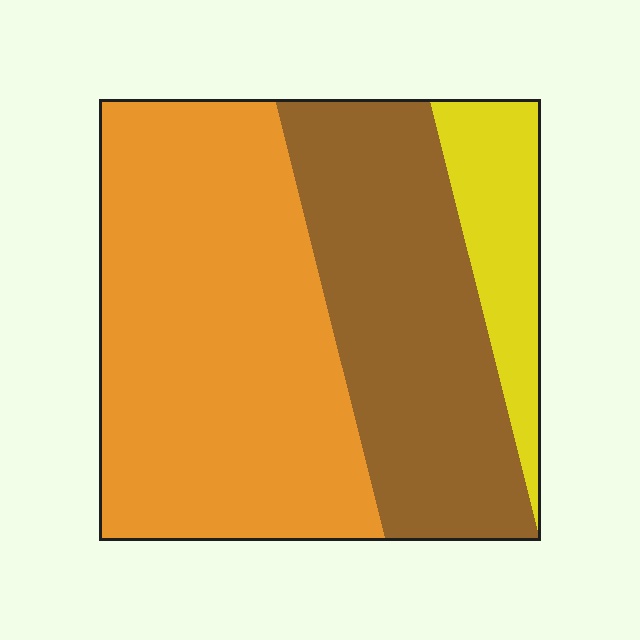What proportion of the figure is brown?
Brown covers roughly 35% of the figure.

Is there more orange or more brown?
Orange.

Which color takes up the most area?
Orange, at roughly 50%.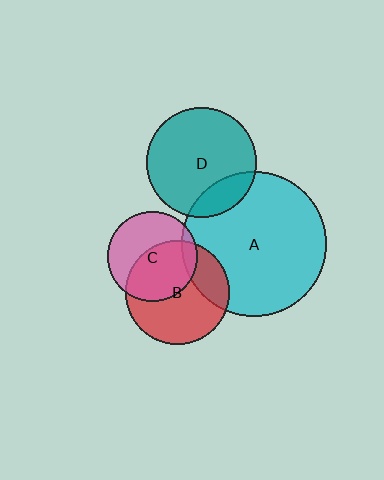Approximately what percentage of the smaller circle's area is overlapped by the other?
Approximately 50%.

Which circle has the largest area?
Circle A (cyan).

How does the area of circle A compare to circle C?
Approximately 2.6 times.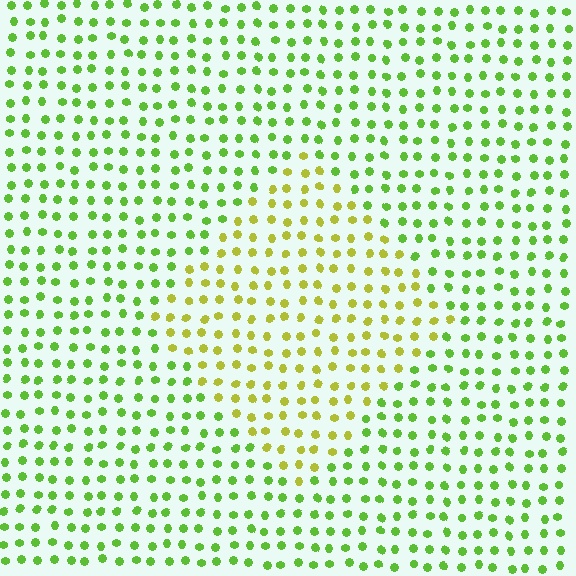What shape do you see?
I see a diamond.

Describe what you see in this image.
The image is filled with small lime elements in a uniform arrangement. A diamond-shaped region is visible where the elements are tinted to a slightly different hue, forming a subtle color boundary.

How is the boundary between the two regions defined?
The boundary is defined purely by a slight shift in hue (about 37 degrees). Spacing, size, and orientation are identical on both sides.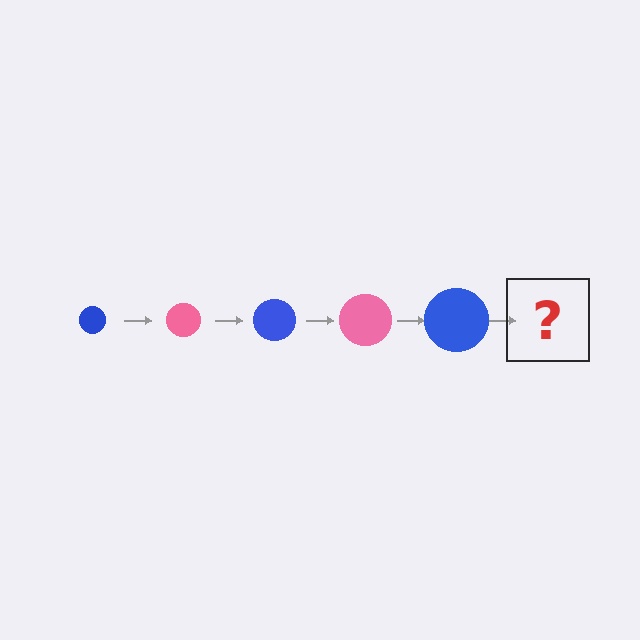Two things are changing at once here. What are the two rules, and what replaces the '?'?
The two rules are that the circle grows larger each step and the color cycles through blue and pink. The '?' should be a pink circle, larger than the previous one.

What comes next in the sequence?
The next element should be a pink circle, larger than the previous one.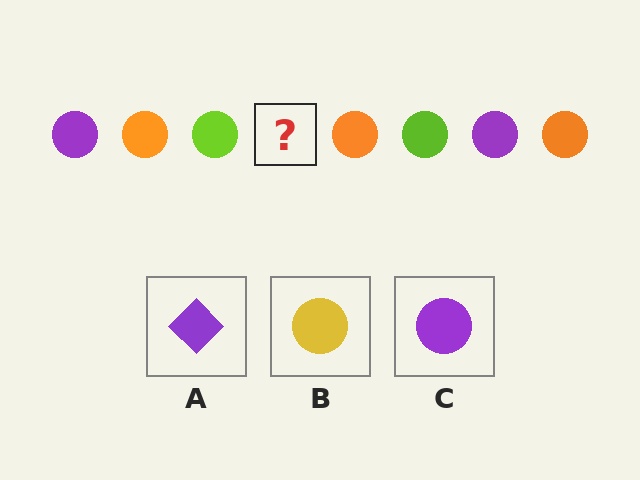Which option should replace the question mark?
Option C.